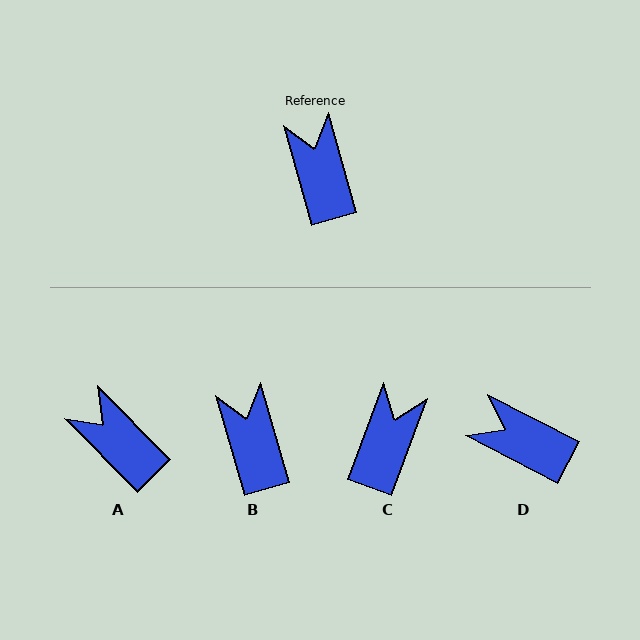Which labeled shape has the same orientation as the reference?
B.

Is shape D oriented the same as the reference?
No, it is off by about 47 degrees.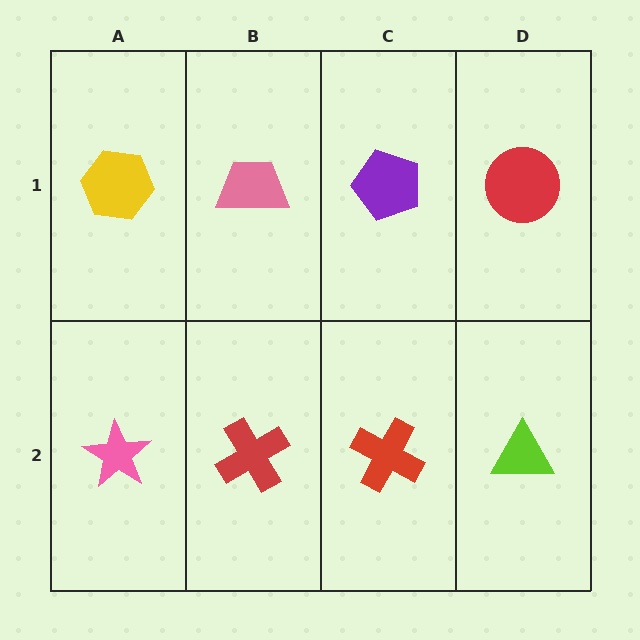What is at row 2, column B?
A red cross.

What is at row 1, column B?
A pink trapezoid.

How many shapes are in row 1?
4 shapes.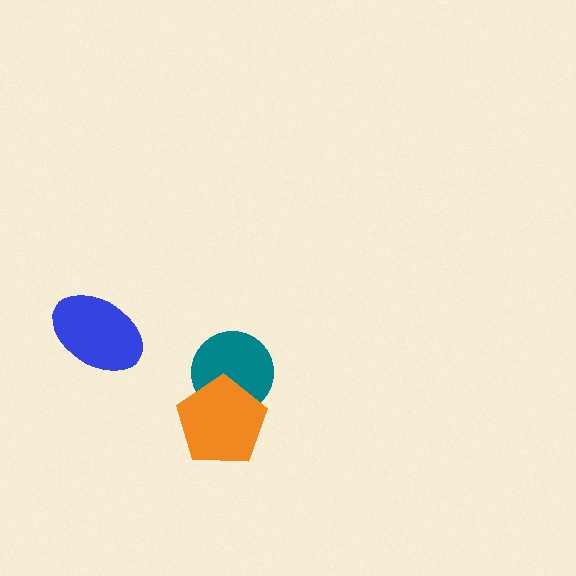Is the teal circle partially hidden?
Yes, it is partially covered by another shape.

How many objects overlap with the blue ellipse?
0 objects overlap with the blue ellipse.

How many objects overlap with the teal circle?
1 object overlaps with the teal circle.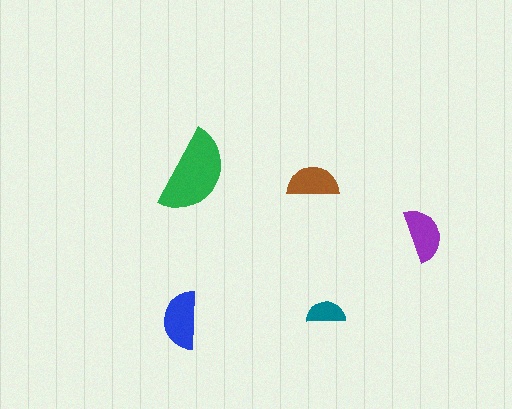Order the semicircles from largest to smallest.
the green one, the blue one, the purple one, the brown one, the teal one.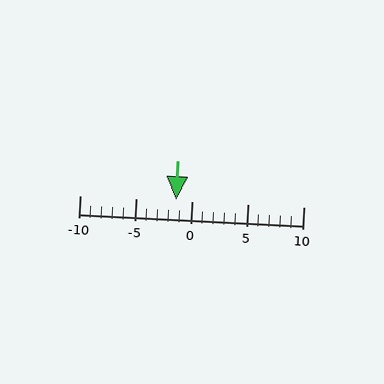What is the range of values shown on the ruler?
The ruler shows values from -10 to 10.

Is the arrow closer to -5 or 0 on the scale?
The arrow is closer to 0.